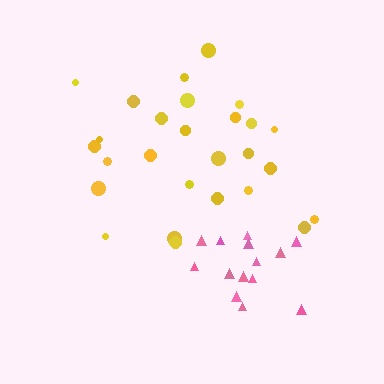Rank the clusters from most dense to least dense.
pink, yellow.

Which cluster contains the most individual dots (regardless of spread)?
Yellow (27).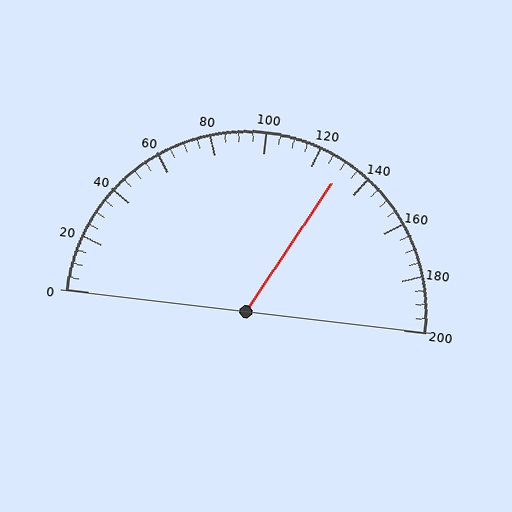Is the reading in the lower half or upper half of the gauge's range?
The reading is in the upper half of the range (0 to 200).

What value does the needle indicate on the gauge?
The needle indicates approximately 130.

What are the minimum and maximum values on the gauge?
The gauge ranges from 0 to 200.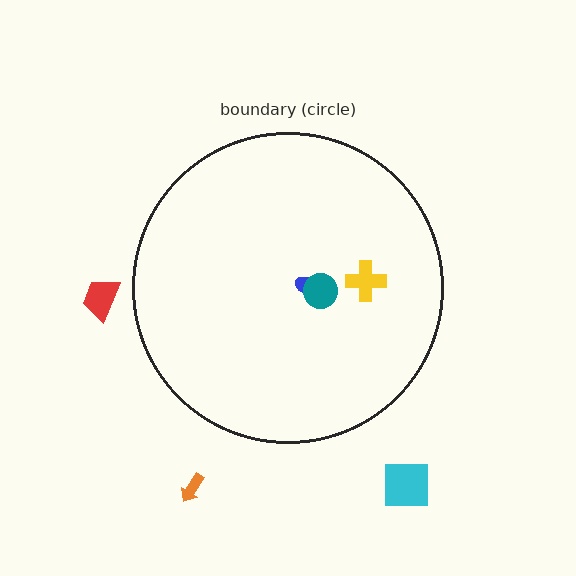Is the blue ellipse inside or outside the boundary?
Inside.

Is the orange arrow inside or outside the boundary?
Outside.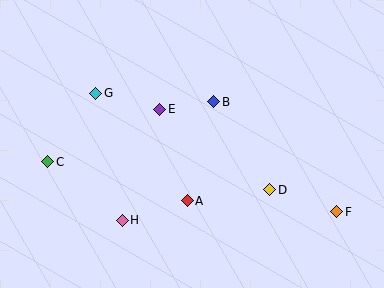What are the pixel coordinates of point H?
Point H is at (122, 220).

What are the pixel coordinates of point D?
Point D is at (270, 190).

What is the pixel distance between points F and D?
The distance between F and D is 70 pixels.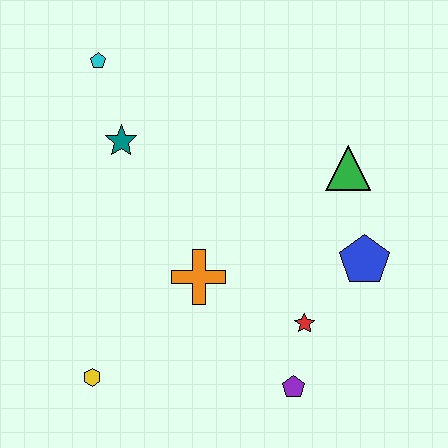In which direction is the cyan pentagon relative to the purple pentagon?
The cyan pentagon is above the purple pentagon.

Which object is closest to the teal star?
The cyan pentagon is closest to the teal star.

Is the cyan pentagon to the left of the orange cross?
Yes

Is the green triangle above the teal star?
No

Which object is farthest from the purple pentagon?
The cyan pentagon is farthest from the purple pentagon.